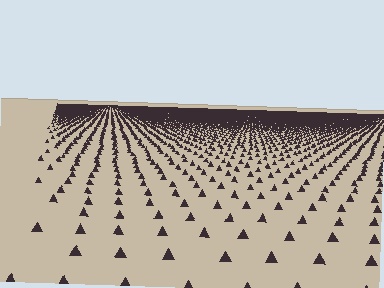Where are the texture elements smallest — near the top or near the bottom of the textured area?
Near the top.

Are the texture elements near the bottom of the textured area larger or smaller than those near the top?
Larger. Near the bottom, elements are closer to the viewer and appear at a bigger on-screen size.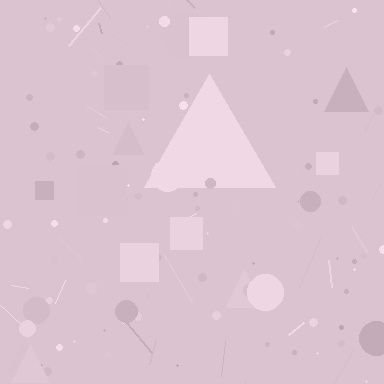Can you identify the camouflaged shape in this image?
The camouflaged shape is a triangle.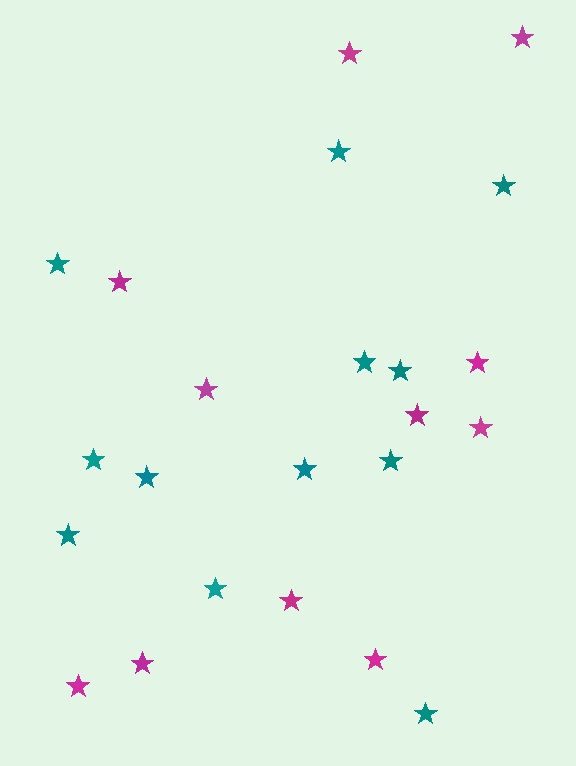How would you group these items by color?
There are 2 groups: one group of teal stars (12) and one group of magenta stars (11).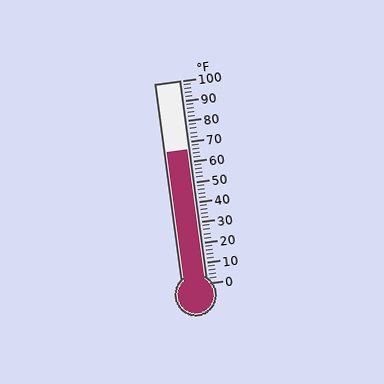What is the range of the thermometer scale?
The thermometer scale ranges from 0°F to 100°F.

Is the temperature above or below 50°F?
The temperature is above 50°F.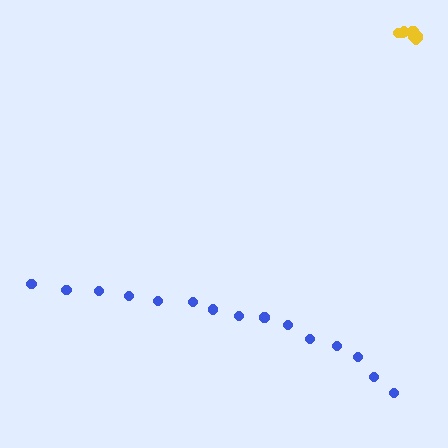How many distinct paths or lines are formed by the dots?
There are 2 distinct paths.